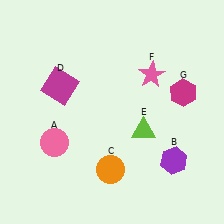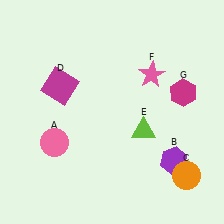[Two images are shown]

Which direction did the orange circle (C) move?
The orange circle (C) moved right.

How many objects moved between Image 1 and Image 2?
1 object moved between the two images.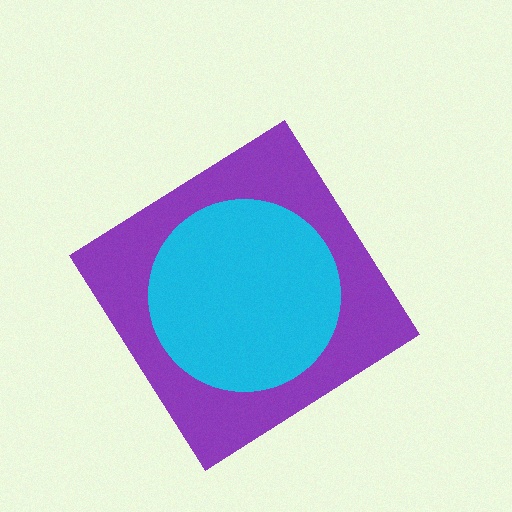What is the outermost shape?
The purple diamond.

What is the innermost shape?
The cyan circle.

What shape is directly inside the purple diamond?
The cyan circle.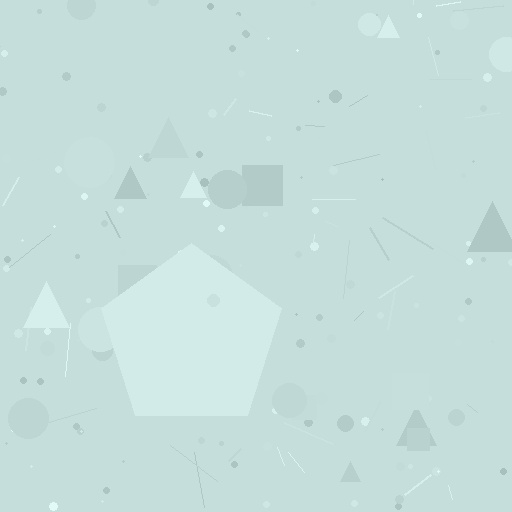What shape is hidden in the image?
A pentagon is hidden in the image.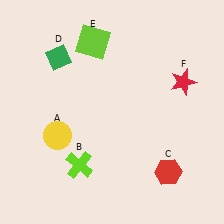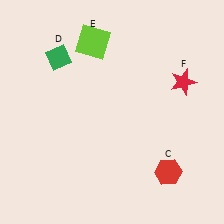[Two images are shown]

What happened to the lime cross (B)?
The lime cross (B) was removed in Image 2. It was in the bottom-left area of Image 1.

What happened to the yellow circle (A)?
The yellow circle (A) was removed in Image 2. It was in the bottom-left area of Image 1.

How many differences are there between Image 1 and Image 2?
There are 2 differences between the two images.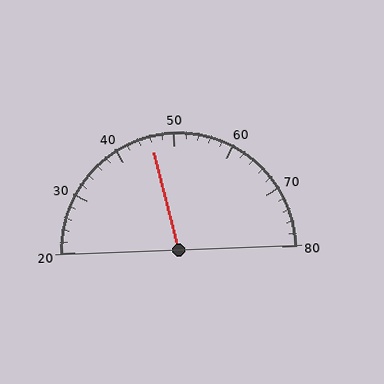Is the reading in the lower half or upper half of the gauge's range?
The reading is in the lower half of the range (20 to 80).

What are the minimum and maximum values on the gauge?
The gauge ranges from 20 to 80.